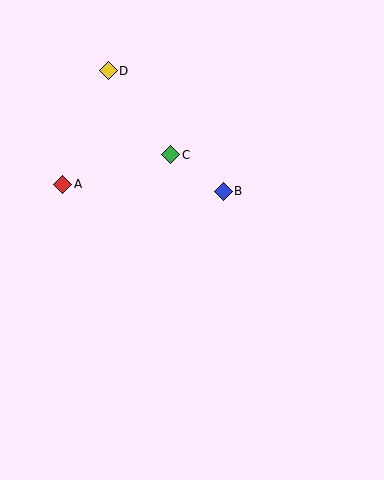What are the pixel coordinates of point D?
Point D is at (108, 71).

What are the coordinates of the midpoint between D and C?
The midpoint between D and C is at (140, 113).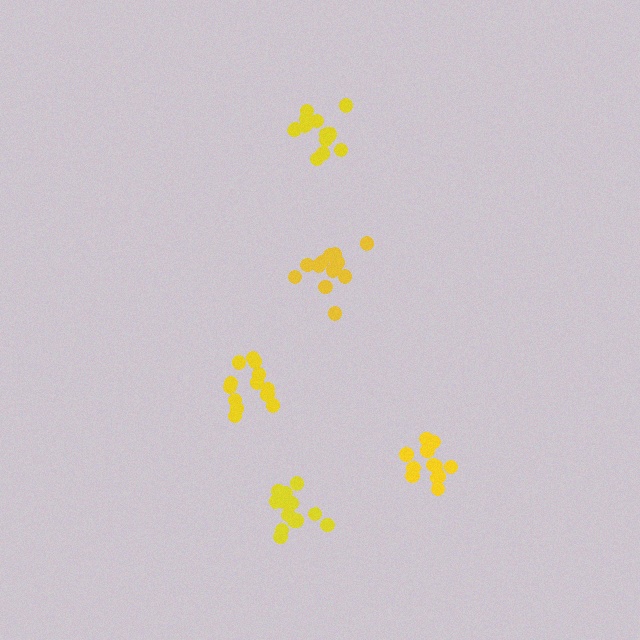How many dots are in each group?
Group 1: 13 dots, Group 2: 13 dots, Group 3: 12 dots, Group 4: 13 dots, Group 5: 12 dots (63 total).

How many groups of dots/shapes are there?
There are 5 groups.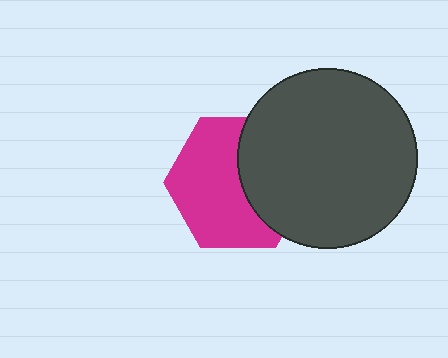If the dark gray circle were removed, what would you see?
You would see the complete magenta hexagon.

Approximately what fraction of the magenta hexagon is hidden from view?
Roughly 40% of the magenta hexagon is hidden behind the dark gray circle.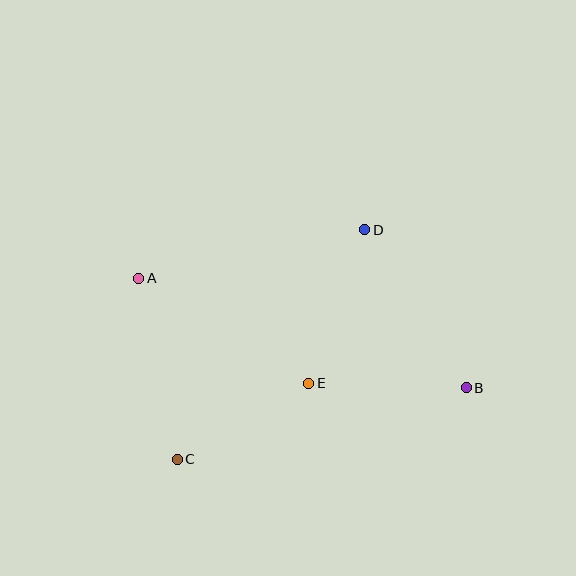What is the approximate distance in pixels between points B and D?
The distance between B and D is approximately 188 pixels.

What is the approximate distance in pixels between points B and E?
The distance between B and E is approximately 158 pixels.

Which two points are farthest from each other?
Points A and B are farthest from each other.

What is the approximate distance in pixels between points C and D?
The distance between C and D is approximately 297 pixels.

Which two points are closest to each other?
Points C and E are closest to each other.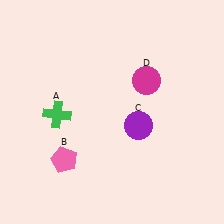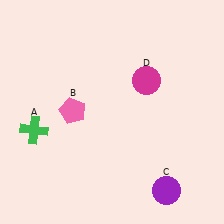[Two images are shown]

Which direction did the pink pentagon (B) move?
The pink pentagon (B) moved up.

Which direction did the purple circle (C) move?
The purple circle (C) moved down.